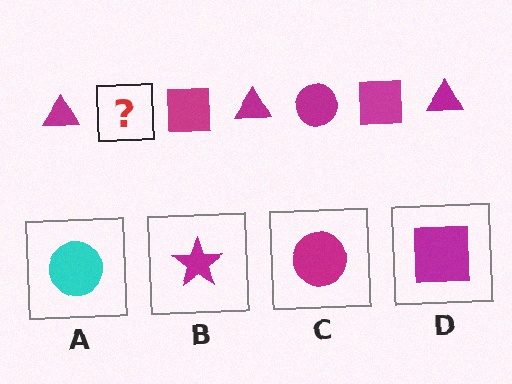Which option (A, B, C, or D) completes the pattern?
C.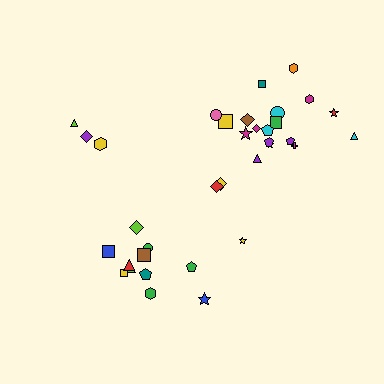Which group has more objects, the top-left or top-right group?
The top-right group.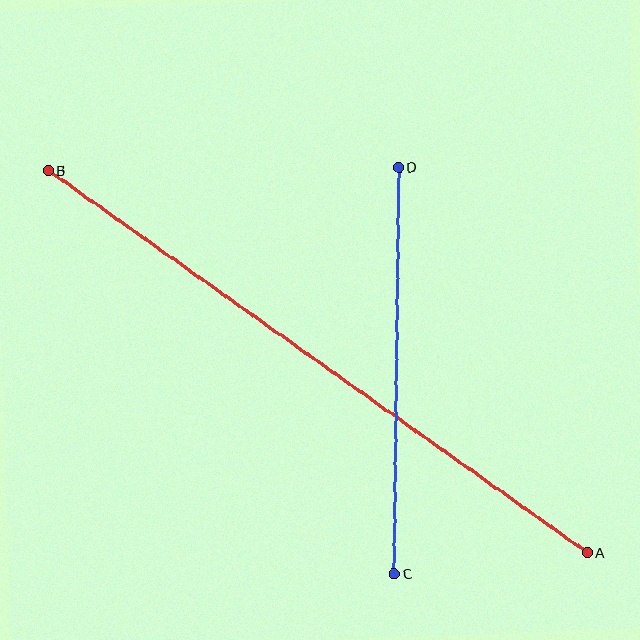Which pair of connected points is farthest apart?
Points A and B are farthest apart.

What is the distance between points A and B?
The distance is approximately 661 pixels.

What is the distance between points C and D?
The distance is approximately 407 pixels.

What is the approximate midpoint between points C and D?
The midpoint is at approximately (397, 371) pixels.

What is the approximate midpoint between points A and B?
The midpoint is at approximately (318, 362) pixels.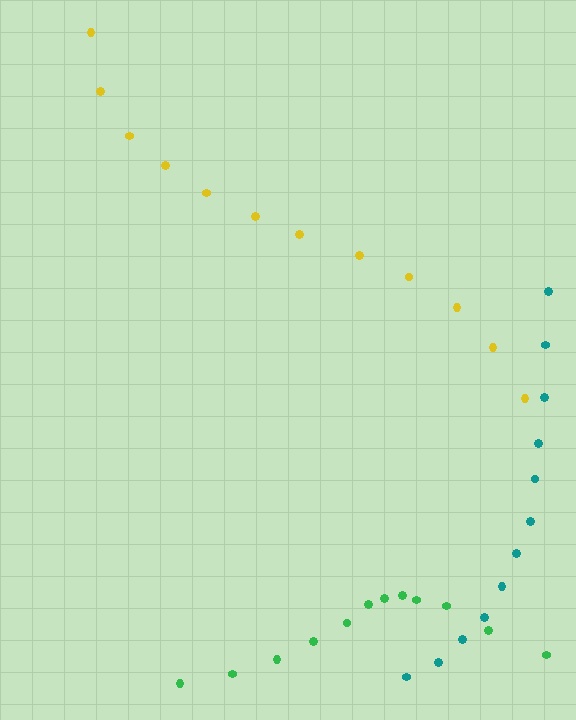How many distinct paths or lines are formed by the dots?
There are 3 distinct paths.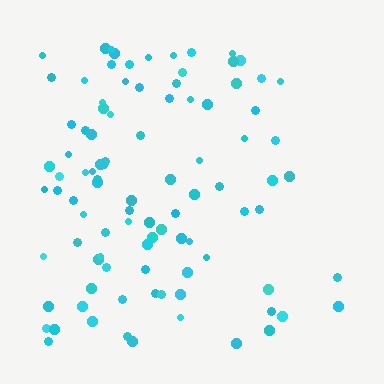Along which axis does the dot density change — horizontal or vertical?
Horizontal.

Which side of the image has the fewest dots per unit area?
The right.